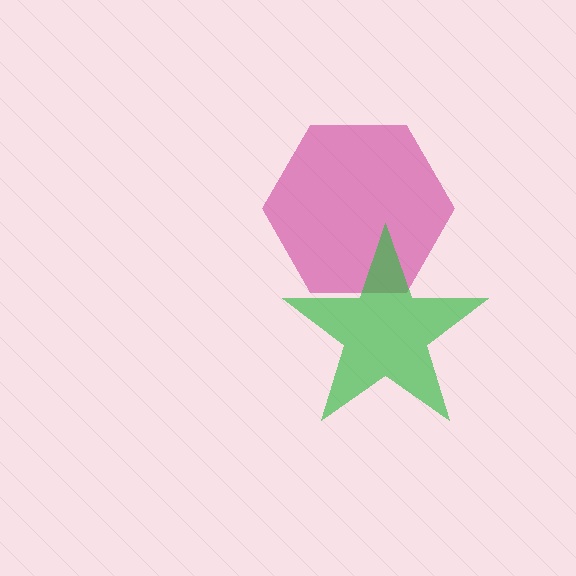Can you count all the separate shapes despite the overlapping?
Yes, there are 2 separate shapes.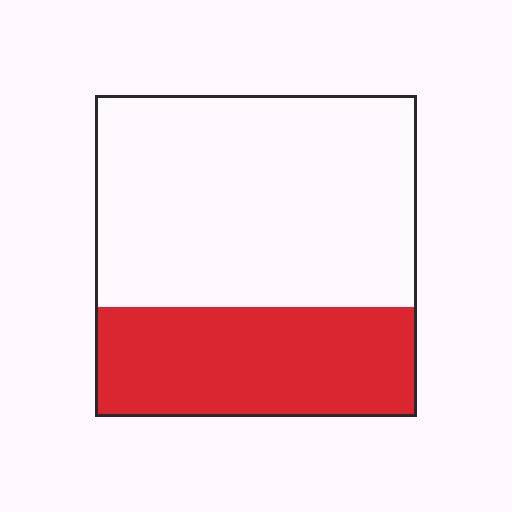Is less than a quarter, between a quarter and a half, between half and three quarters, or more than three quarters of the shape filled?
Between a quarter and a half.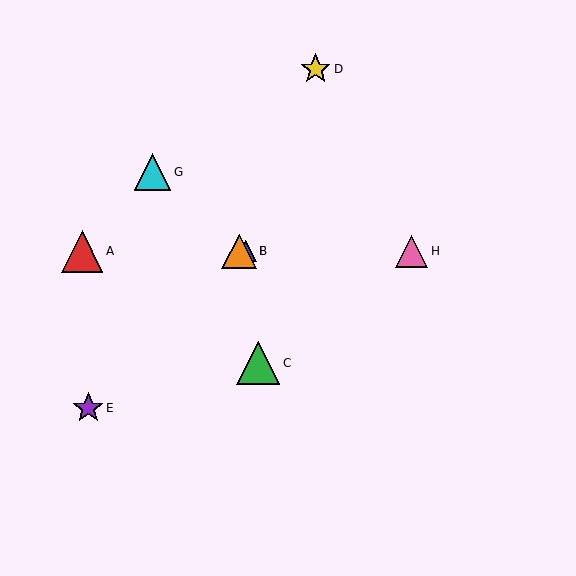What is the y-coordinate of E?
Object E is at y≈408.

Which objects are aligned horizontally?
Objects A, B, F, H are aligned horizontally.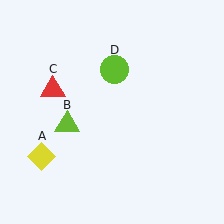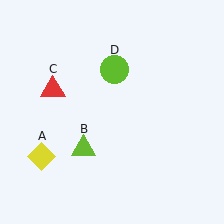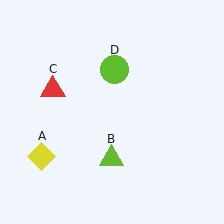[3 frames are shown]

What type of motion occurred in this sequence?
The lime triangle (object B) rotated counterclockwise around the center of the scene.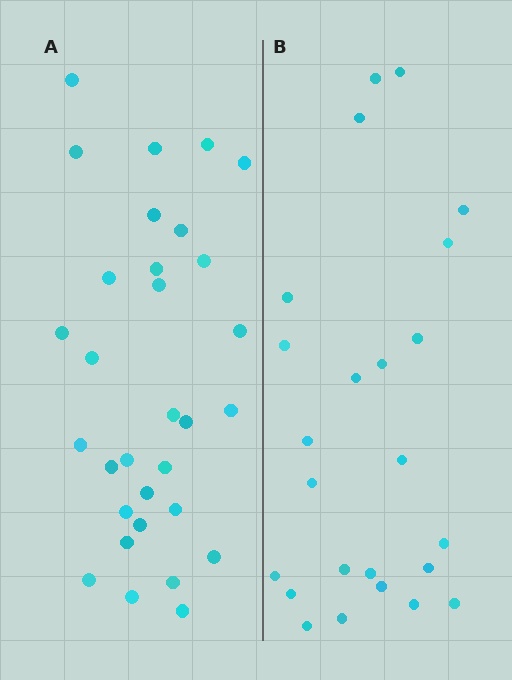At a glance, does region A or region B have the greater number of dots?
Region A (the left region) has more dots.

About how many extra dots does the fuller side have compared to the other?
Region A has roughly 8 or so more dots than region B.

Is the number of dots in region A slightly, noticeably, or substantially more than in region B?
Region A has noticeably more, but not dramatically so. The ratio is roughly 1.3 to 1.